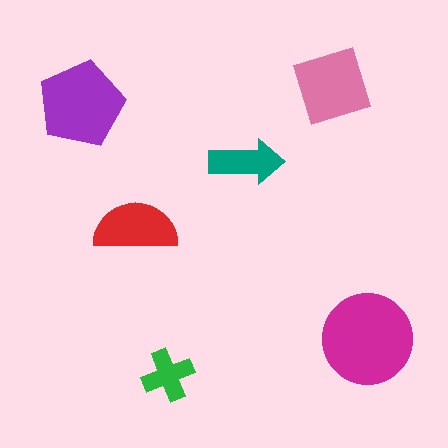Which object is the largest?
The magenta circle.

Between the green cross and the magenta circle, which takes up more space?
The magenta circle.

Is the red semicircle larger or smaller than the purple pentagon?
Smaller.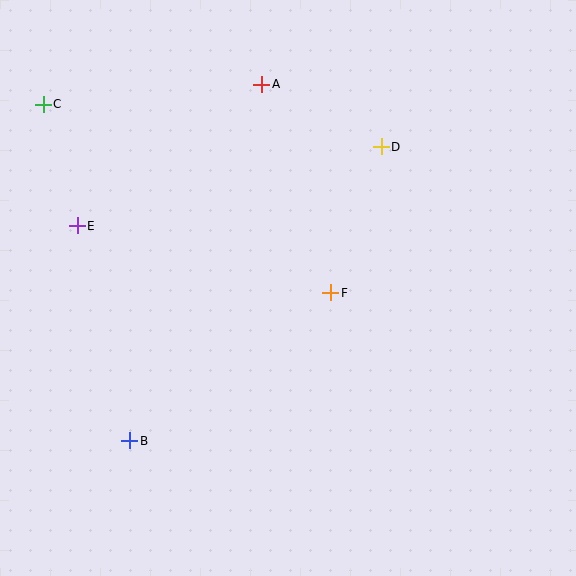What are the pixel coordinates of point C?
Point C is at (43, 104).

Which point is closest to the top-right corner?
Point D is closest to the top-right corner.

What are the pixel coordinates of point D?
Point D is at (381, 147).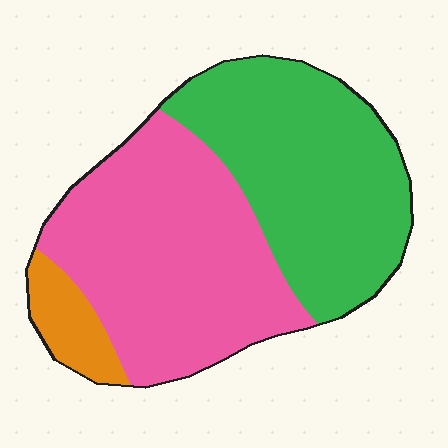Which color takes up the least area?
Orange, at roughly 10%.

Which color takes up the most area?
Pink, at roughly 50%.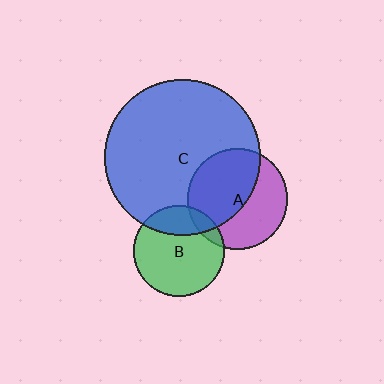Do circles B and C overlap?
Yes.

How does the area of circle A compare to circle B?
Approximately 1.2 times.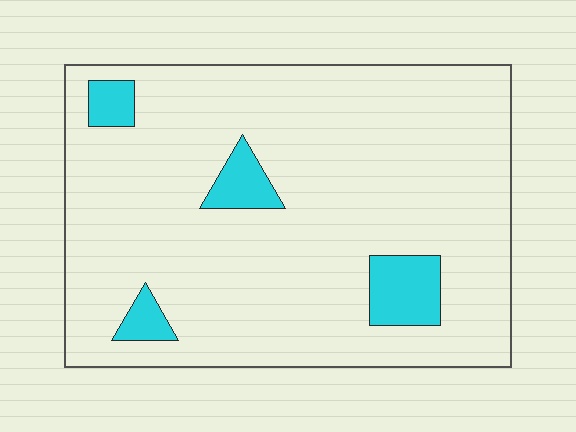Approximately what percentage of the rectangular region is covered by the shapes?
Approximately 10%.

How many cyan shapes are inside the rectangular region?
4.